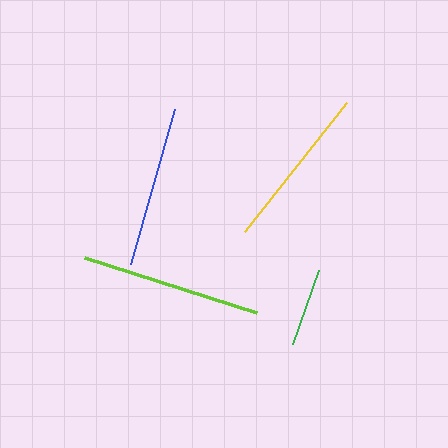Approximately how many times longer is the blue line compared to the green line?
The blue line is approximately 2.1 times the length of the green line.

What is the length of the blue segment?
The blue segment is approximately 161 pixels long.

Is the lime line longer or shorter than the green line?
The lime line is longer than the green line.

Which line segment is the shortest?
The green line is the shortest at approximately 78 pixels.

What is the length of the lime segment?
The lime segment is approximately 181 pixels long.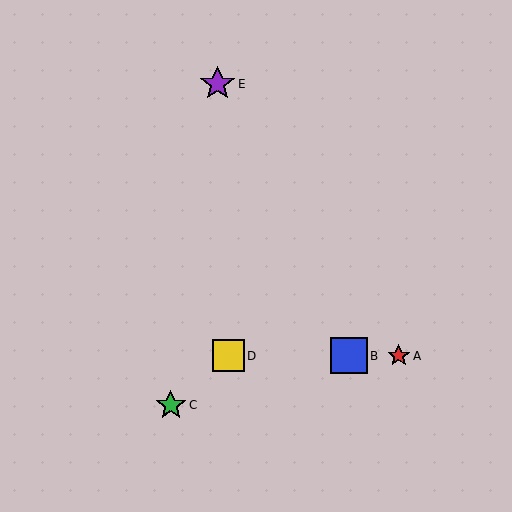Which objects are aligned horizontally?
Objects A, B, D are aligned horizontally.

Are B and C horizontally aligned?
No, B is at y≈356 and C is at y≈405.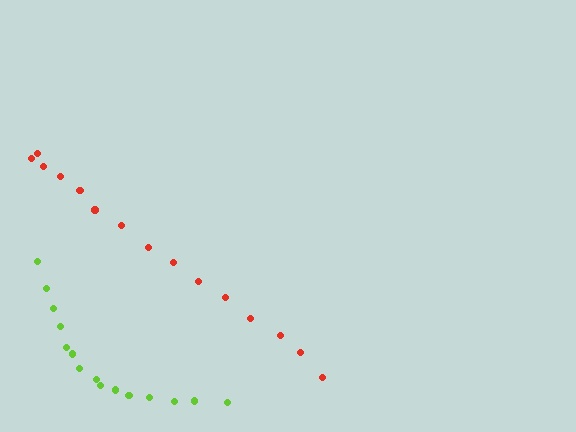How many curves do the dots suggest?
There are 2 distinct paths.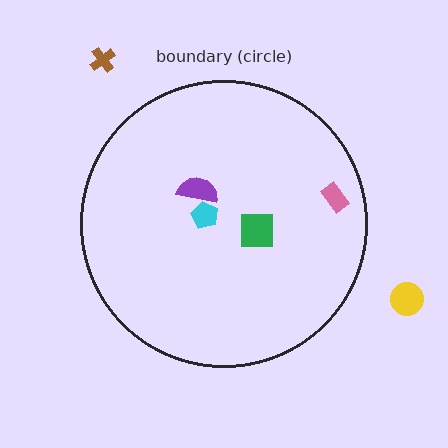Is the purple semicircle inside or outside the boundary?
Inside.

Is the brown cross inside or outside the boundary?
Outside.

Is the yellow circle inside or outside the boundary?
Outside.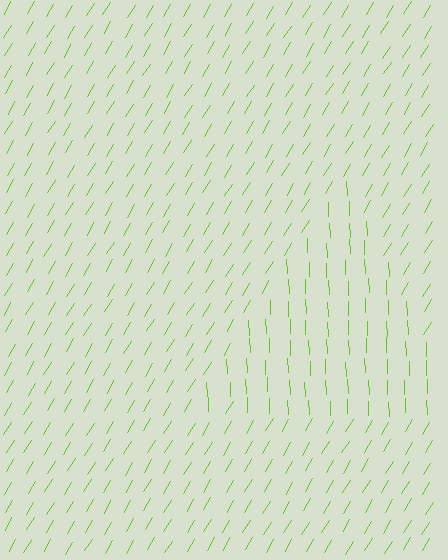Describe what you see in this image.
The image is filled with small lime line segments. A triangle region in the image has lines oriented differently from the surrounding lines, creating a visible texture boundary.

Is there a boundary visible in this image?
Yes, there is a texture boundary formed by a change in line orientation.